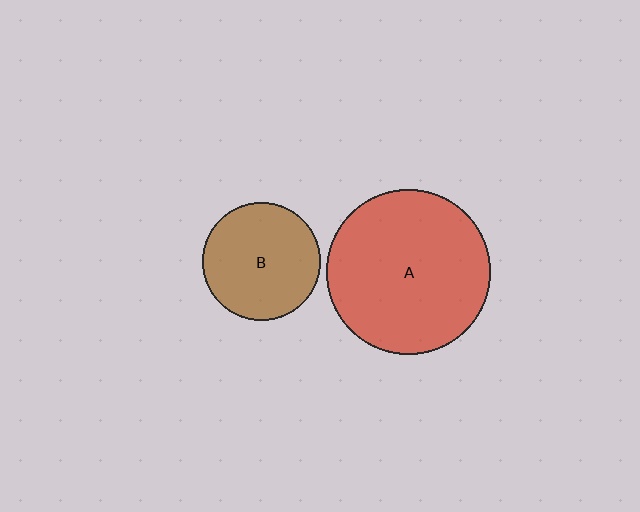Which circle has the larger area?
Circle A (red).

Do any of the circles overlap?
No, none of the circles overlap.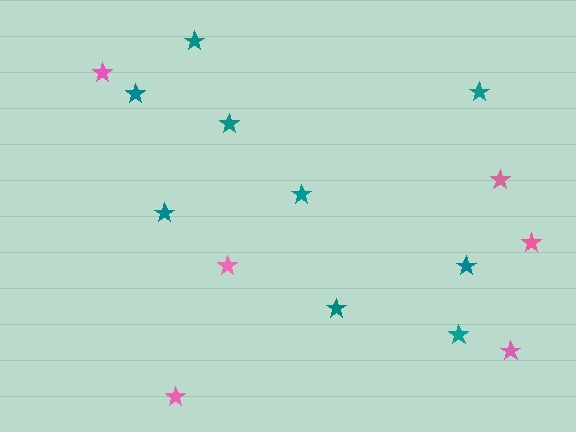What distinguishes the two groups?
There are 2 groups: one group of teal stars (9) and one group of pink stars (6).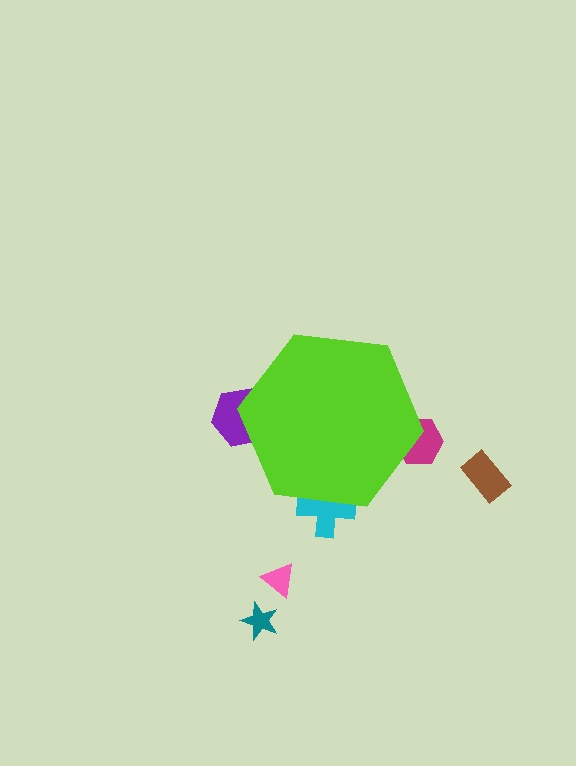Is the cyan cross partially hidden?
Yes, the cyan cross is partially hidden behind the lime hexagon.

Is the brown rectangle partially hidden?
No, the brown rectangle is fully visible.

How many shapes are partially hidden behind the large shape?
3 shapes are partially hidden.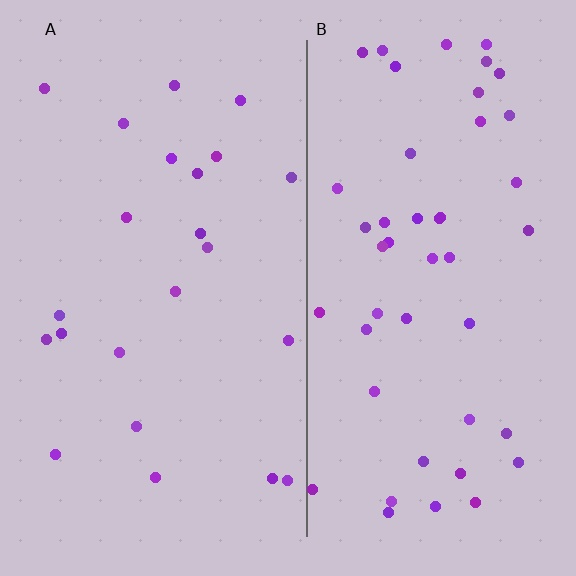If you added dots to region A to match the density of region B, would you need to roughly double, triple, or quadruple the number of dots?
Approximately double.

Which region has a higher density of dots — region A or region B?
B (the right).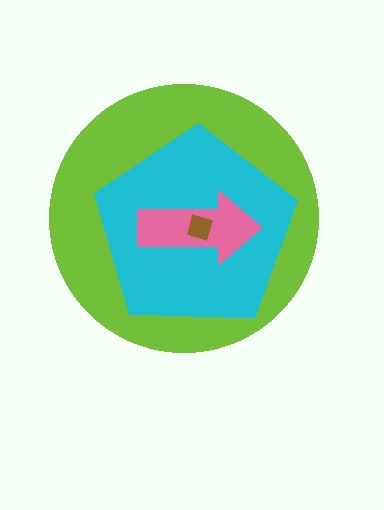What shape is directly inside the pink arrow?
The brown diamond.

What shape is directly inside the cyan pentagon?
The pink arrow.